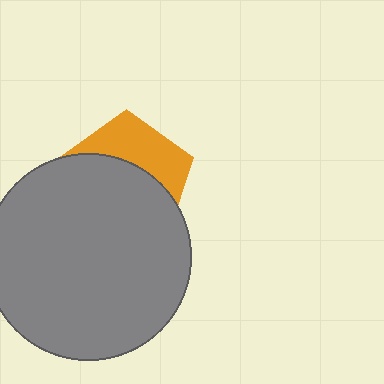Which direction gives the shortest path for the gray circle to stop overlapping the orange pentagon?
Moving down gives the shortest separation.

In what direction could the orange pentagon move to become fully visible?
The orange pentagon could move up. That would shift it out from behind the gray circle entirely.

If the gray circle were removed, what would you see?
You would see the complete orange pentagon.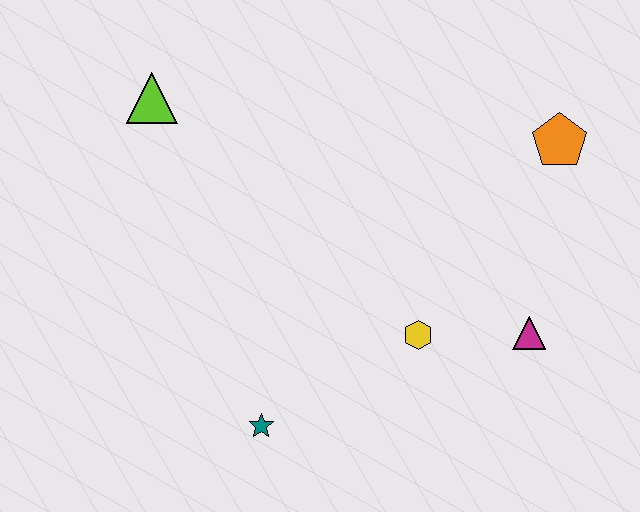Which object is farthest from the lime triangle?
The magenta triangle is farthest from the lime triangle.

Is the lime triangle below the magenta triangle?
No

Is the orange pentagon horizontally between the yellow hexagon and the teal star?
No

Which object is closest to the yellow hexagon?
The magenta triangle is closest to the yellow hexagon.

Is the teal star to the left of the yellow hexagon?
Yes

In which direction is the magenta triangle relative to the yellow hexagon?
The magenta triangle is to the right of the yellow hexagon.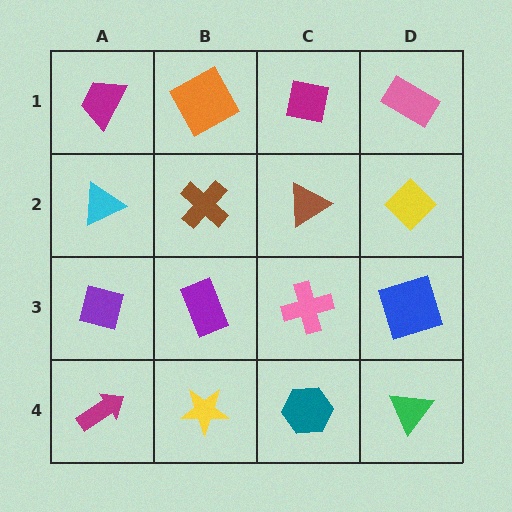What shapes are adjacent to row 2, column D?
A pink rectangle (row 1, column D), a blue square (row 3, column D), a brown triangle (row 2, column C).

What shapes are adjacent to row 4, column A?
A purple square (row 3, column A), a yellow star (row 4, column B).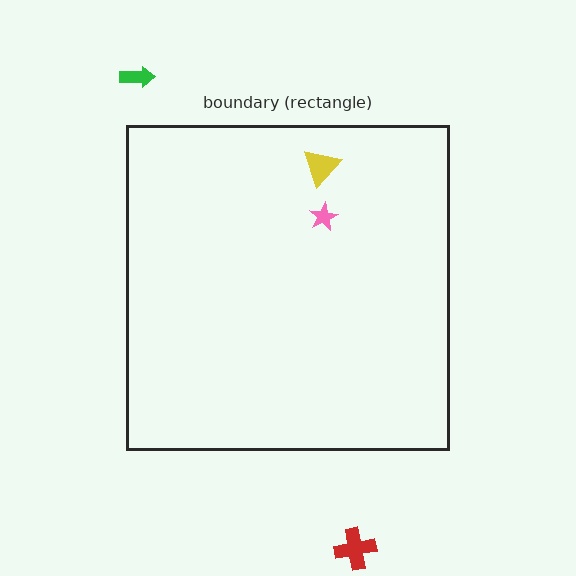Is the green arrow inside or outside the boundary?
Outside.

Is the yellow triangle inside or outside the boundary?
Inside.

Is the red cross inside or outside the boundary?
Outside.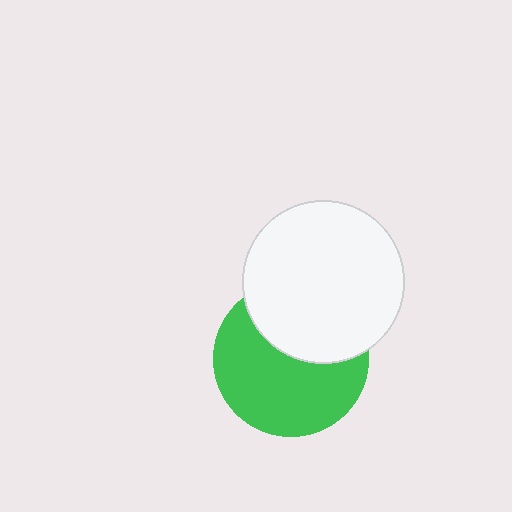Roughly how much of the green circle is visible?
About half of it is visible (roughly 62%).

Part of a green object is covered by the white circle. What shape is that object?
It is a circle.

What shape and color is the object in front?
The object in front is a white circle.